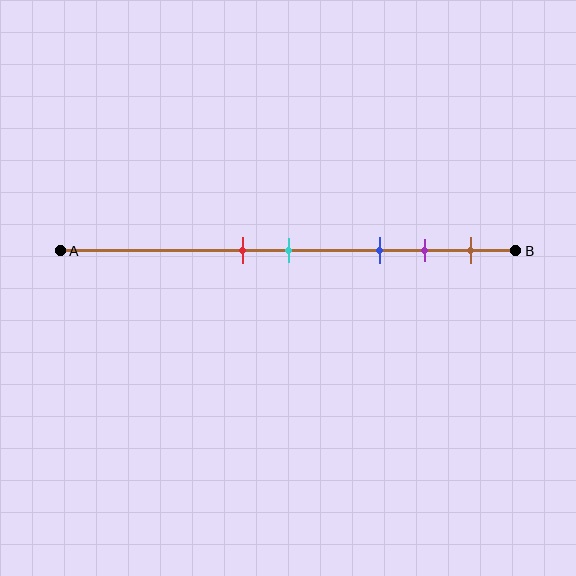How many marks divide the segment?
There are 5 marks dividing the segment.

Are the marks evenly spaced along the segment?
No, the marks are not evenly spaced.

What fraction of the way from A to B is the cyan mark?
The cyan mark is approximately 50% (0.5) of the way from A to B.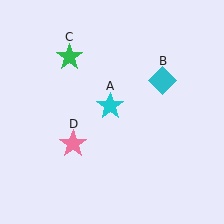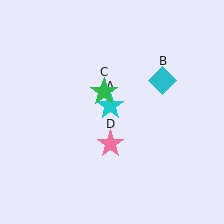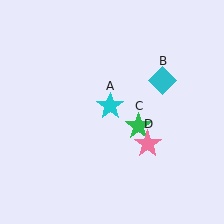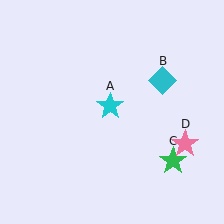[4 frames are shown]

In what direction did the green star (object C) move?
The green star (object C) moved down and to the right.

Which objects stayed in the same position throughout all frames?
Cyan star (object A) and cyan diamond (object B) remained stationary.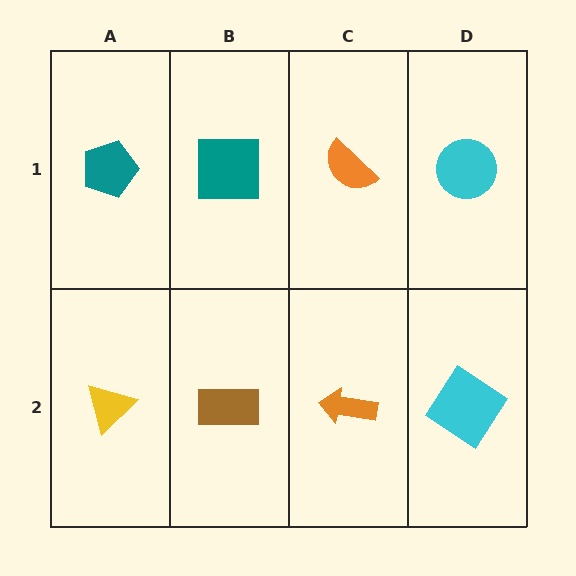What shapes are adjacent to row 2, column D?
A cyan circle (row 1, column D), an orange arrow (row 2, column C).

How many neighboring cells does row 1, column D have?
2.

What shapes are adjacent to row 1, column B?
A brown rectangle (row 2, column B), a teal pentagon (row 1, column A), an orange semicircle (row 1, column C).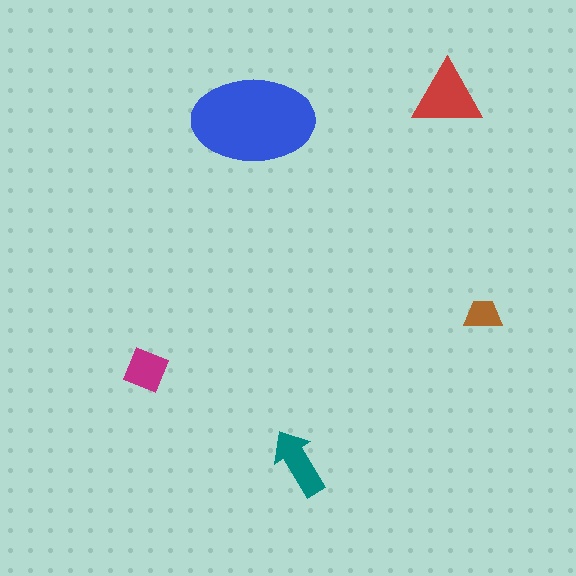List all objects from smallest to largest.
The brown trapezoid, the magenta diamond, the teal arrow, the red triangle, the blue ellipse.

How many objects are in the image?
There are 5 objects in the image.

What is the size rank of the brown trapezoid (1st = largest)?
5th.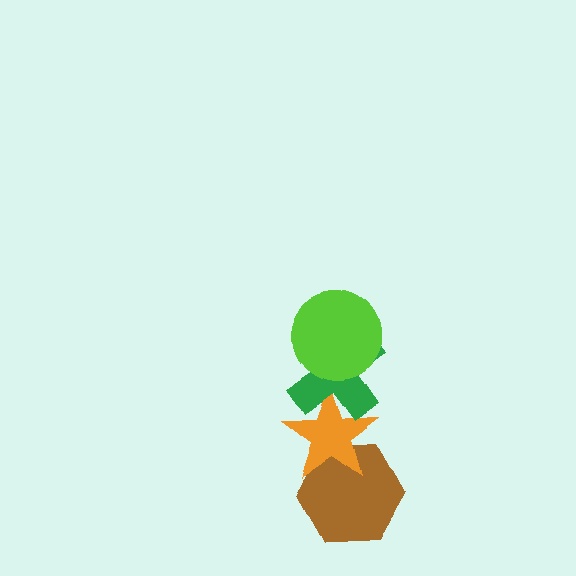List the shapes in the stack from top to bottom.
From top to bottom: the lime circle, the green cross, the orange star, the brown hexagon.